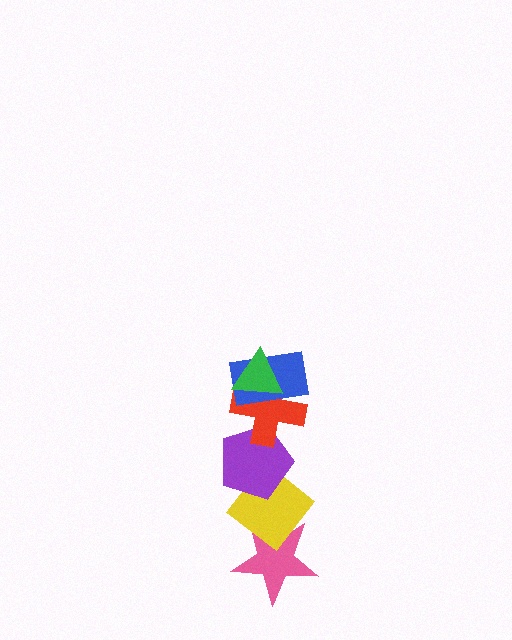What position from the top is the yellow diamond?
The yellow diamond is 5th from the top.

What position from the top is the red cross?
The red cross is 3rd from the top.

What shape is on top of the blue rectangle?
The green triangle is on top of the blue rectangle.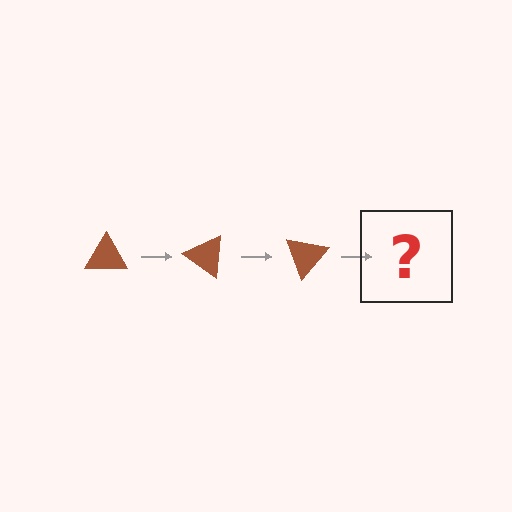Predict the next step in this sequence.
The next step is a brown triangle rotated 105 degrees.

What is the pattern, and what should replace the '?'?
The pattern is that the triangle rotates 35 degrees each step. The '?' should be a brown triangle rotated 105 degrees.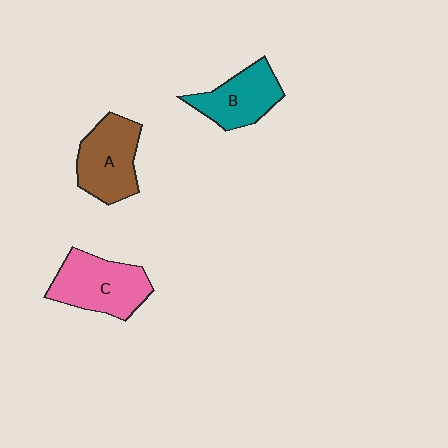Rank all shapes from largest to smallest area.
From largest to smallest: C (pink), A (brown), B (teal).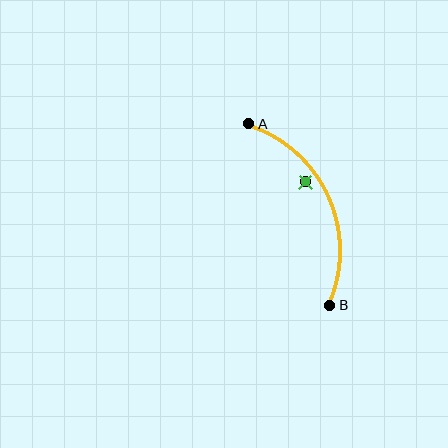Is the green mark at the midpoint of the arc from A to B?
No — the green mark does not lie on the arc at all. It sits slightly inside the curve.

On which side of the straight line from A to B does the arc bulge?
The arc bulges to the right of the straight line connecting A and B.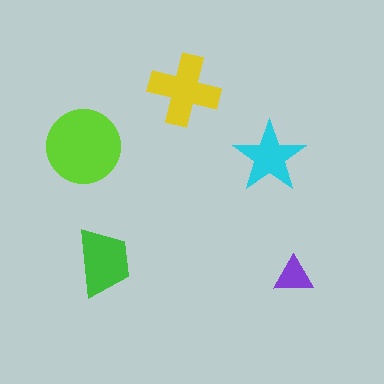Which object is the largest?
The lime circle.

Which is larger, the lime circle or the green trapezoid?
The lime circle.